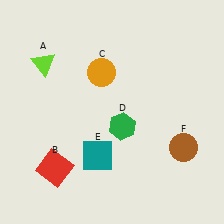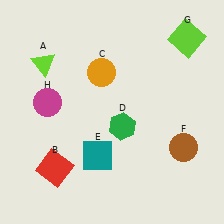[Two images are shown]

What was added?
A lime square (G), a magenta circle (H) were added in Image 2.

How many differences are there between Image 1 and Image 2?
There are 2 differences between the two images.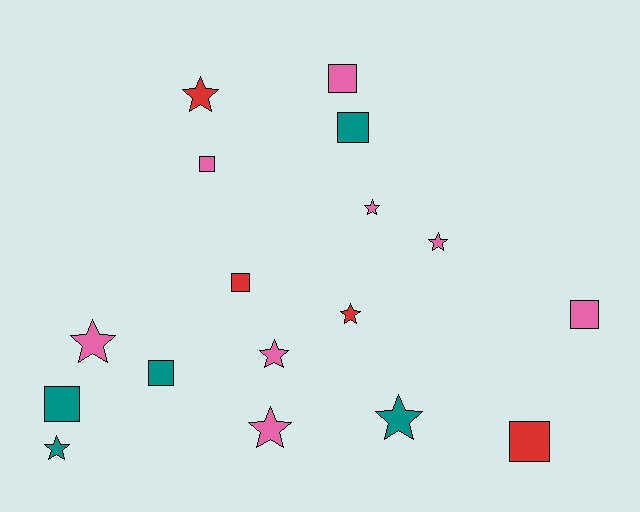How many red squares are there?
There are 2 red squares.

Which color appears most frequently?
Pink, with 8 objects.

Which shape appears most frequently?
Star, with 9 objects.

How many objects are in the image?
There are 17 objects.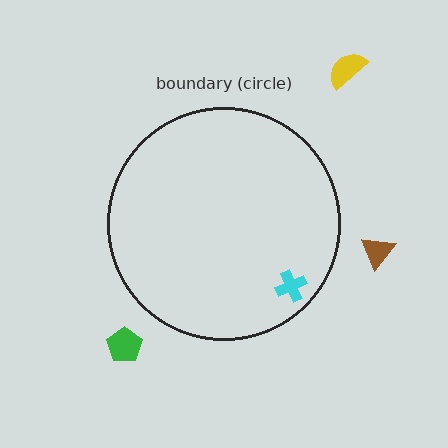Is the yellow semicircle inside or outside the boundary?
Outside.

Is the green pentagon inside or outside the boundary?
Outside.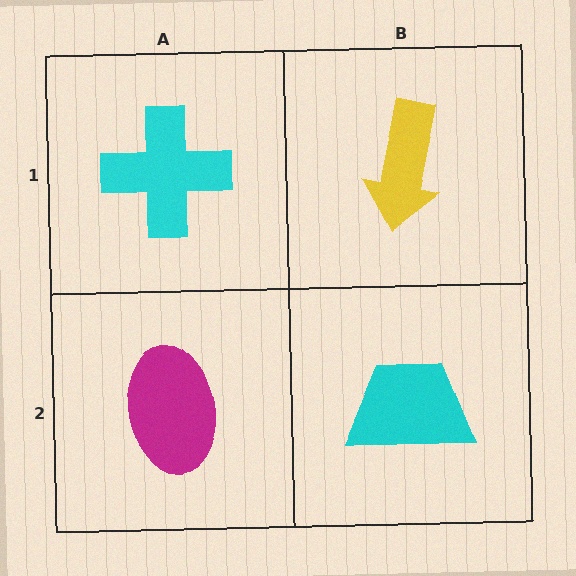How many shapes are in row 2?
2 shapes.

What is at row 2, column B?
A cyan trapezoid.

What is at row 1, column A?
A cyan cross.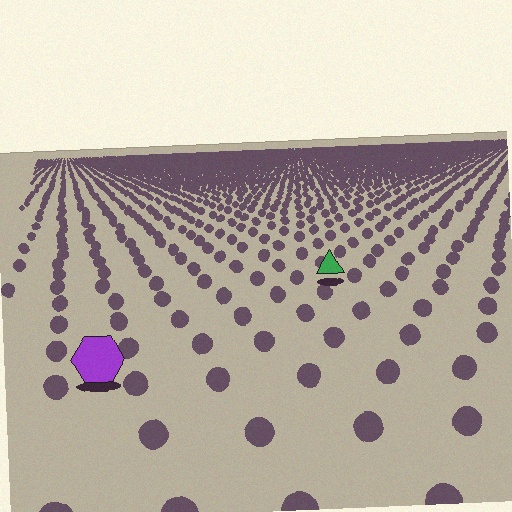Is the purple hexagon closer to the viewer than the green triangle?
Yes. The purple hexagon is closer — you can tell from the texture gradient: the ground texture is coarser near it.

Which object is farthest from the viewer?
The green triangle is farthest from the viewer. It appears smaller and the ground texture around it is denser.